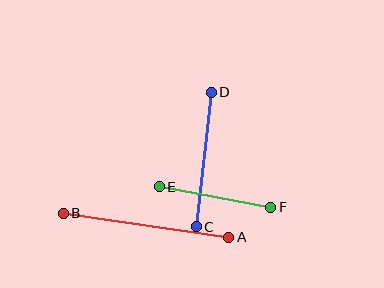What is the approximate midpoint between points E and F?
The midpoint is at approximately (215, 197) pixels.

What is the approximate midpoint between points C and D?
The midpoint is at approximately (204, 160) pixels.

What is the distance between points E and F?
The distance is approximately 113 pixels.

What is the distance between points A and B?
The distance is approximately 167 pixels.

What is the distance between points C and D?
The distance is approximately 135 pixels.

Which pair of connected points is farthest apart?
Points A and B are farthest apart.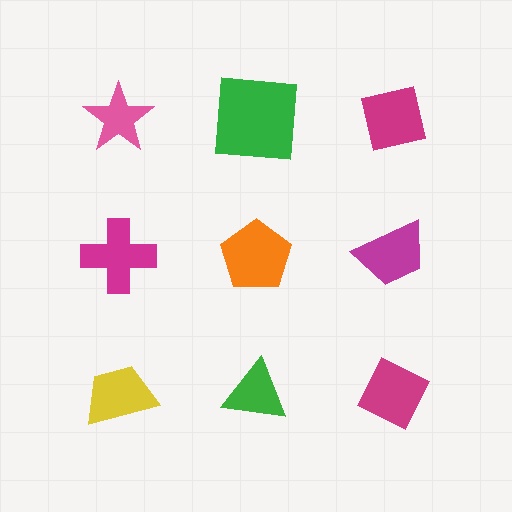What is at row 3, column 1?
A yellow trapezoid.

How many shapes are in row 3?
3 shapes.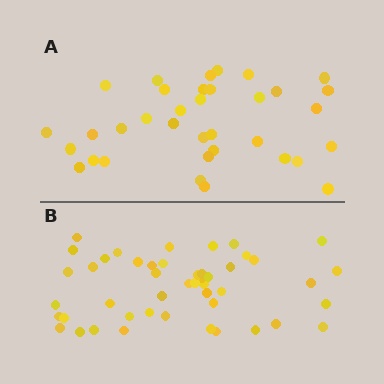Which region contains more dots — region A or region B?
Region B (the bottom region) has more dots.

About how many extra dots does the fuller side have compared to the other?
Region B has roughly 12 or so more dots than region A.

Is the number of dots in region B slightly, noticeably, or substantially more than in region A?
Region B has noticeably more, but not dramatically so. The ratio is roughly 1.3 to 1.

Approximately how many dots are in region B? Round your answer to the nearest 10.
About 50 dots. (The exact count is 47, which rounds to 50.)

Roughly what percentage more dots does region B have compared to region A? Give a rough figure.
About 35% more.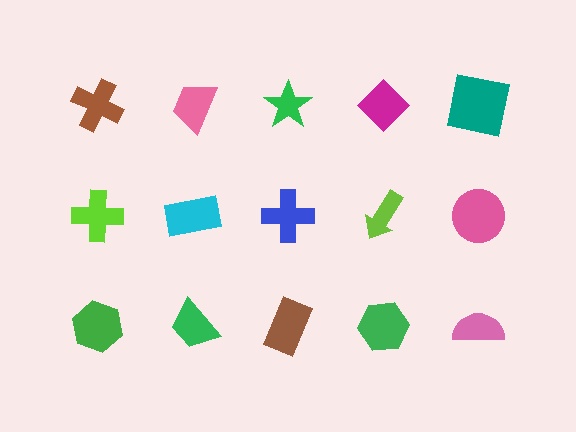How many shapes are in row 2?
5 shapes.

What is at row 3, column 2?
A green trapezoid.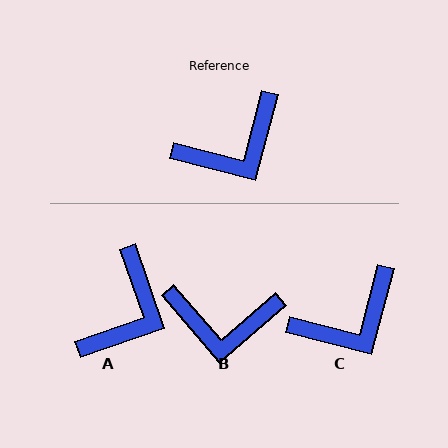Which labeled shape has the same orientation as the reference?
C.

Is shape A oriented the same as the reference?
No, it is off by about 34 degrees.